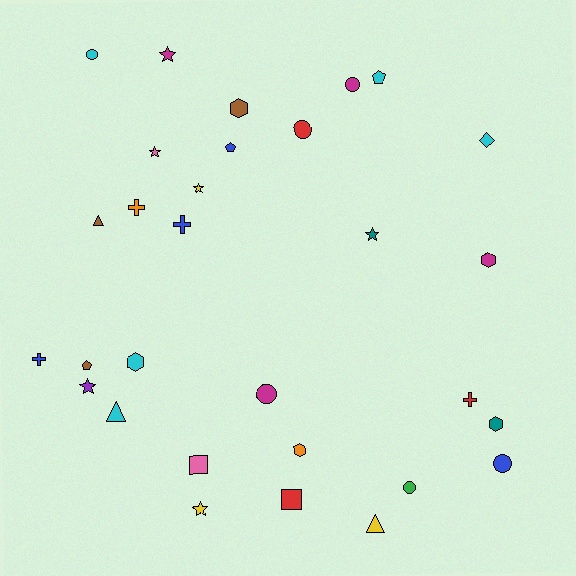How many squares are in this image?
There are 2 squares.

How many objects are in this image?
There are 30 objects.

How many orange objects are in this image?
There are 2 orange objects.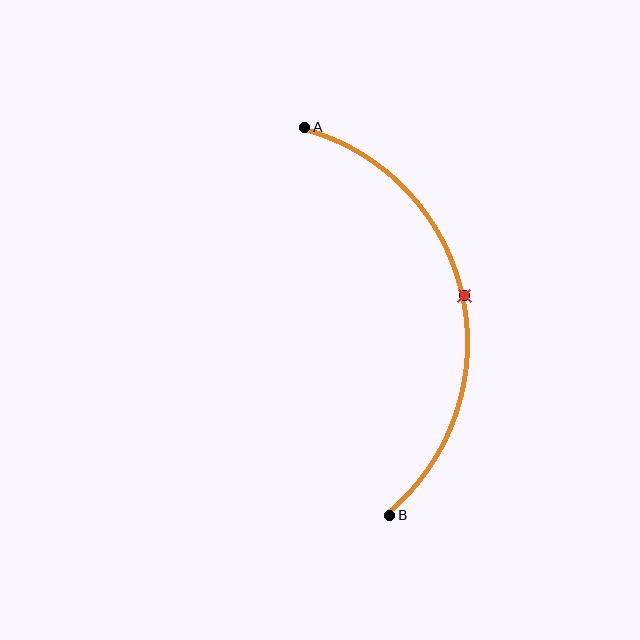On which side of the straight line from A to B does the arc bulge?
The arc bulges to the right of the straight line connecting A and B.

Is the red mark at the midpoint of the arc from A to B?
Yes. The red mark lies on the arc at equal arc-length from both A and B — it is the arc midpoint.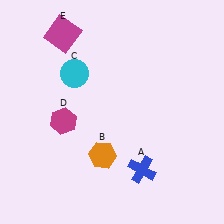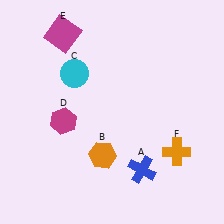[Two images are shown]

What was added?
An orange cross (F) was added in Image 2.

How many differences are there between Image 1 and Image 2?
There is 1 difference between the two images.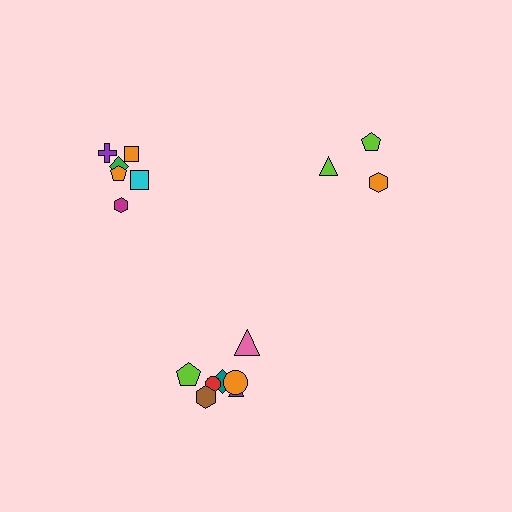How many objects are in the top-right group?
There are 3 objects.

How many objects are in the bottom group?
There are 7 objects.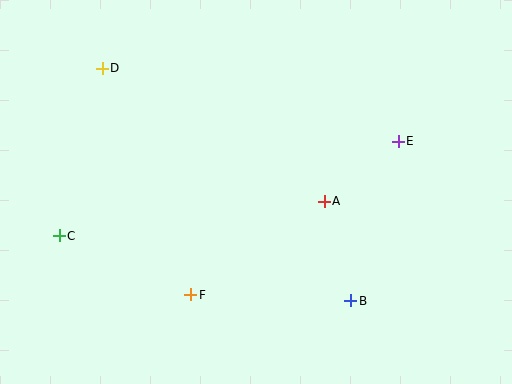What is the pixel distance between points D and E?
The distance between D and E is 305 pixels.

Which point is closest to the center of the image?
Point A at (324, 201) is closest to the center.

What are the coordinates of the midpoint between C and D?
The midpoint between C and D is at (81, 152).